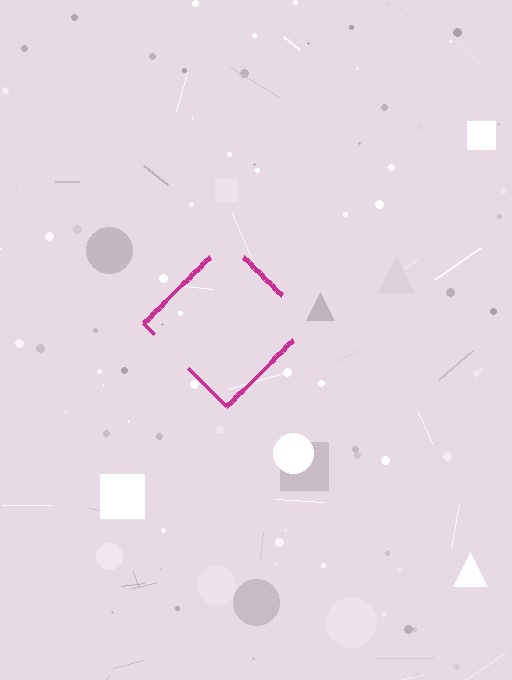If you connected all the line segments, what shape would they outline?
They would outline a diamond.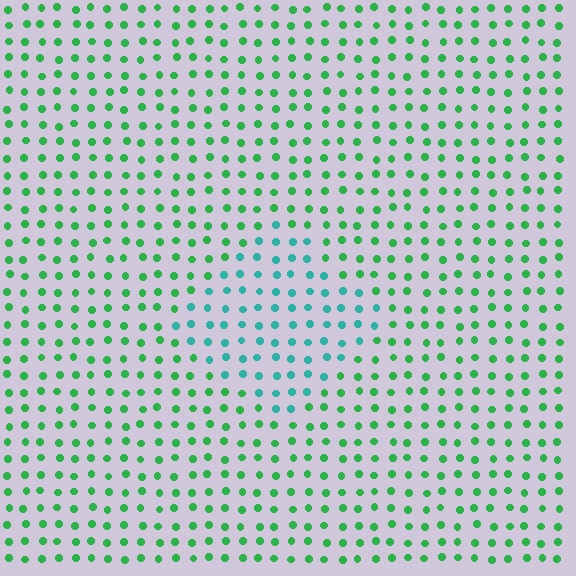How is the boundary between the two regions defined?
The boundary is defined purely by a slight shift in hue (about 42 degrees). Spacing, size, and orientation are identical on both sides.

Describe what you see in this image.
The image is filled with small green elements in a uniform arrangement. A diamond-shaped region is visible where the elements are tinted to a slightly different hue, forming a subtle color boundary.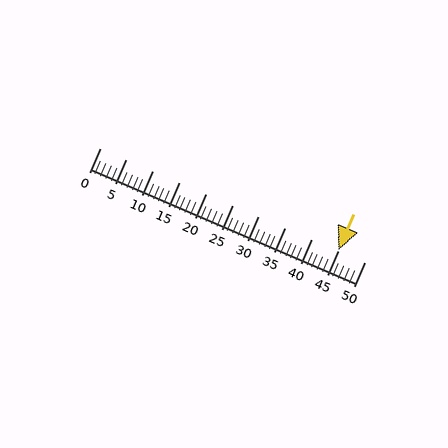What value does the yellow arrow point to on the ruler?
The yellow arrow points to approximately 45.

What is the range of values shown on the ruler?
The ruler shows values from 0 to 50.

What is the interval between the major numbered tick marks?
The major tick marks are spaced 5 units apart.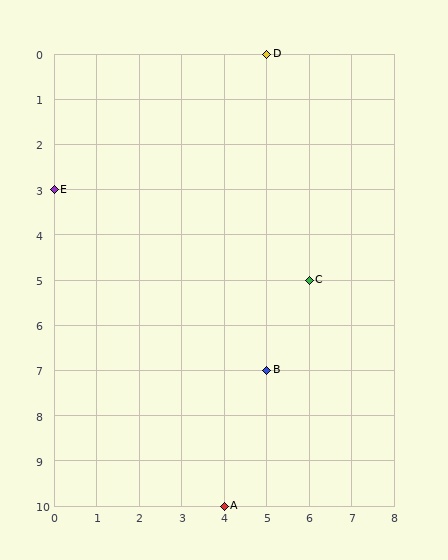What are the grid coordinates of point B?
Point B is at grid coordinates (5, 7).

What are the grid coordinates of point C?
Point C is at grid coordinates (6, 5).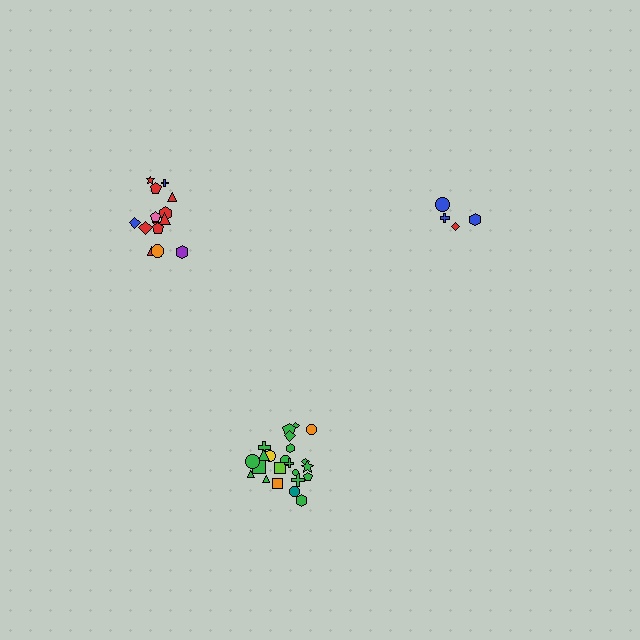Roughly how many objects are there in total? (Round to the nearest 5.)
Roughly 45 objects in total.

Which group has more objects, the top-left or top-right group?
The top-left group.